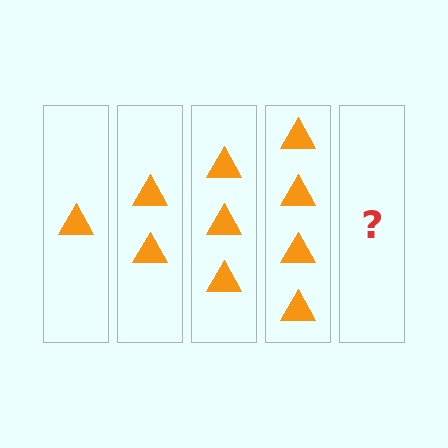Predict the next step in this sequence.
The next step is 5 triangles.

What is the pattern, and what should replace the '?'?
The pattern is that each step adds one more triangle. The '?' should be 5 triangles.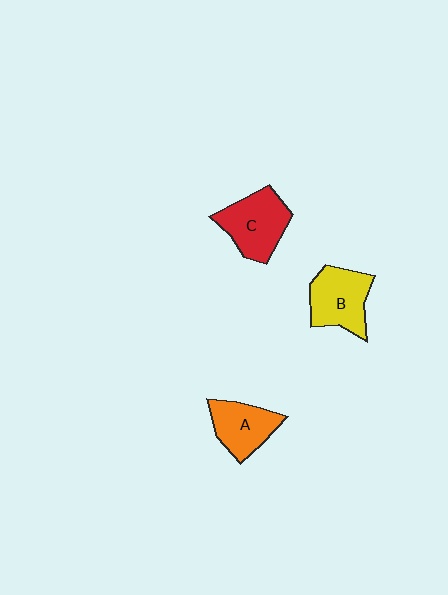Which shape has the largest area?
Shape C (red).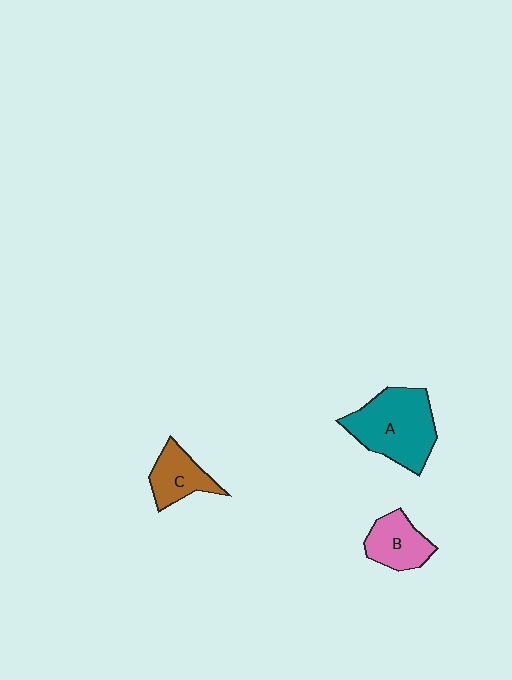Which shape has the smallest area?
Shape C (brown).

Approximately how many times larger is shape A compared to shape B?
Approximately 1.8 times.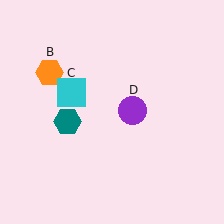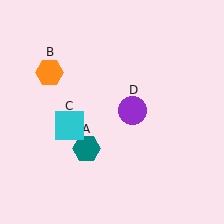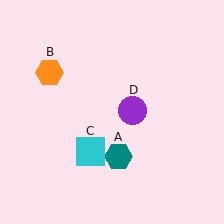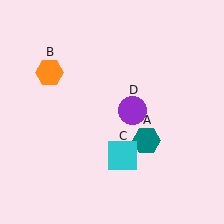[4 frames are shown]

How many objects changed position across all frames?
2 objects changed position: teal hexagon (object A), cyan square (object C).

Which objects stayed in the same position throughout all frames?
Orange hexagon (object B) and purple circle (object D) remained stationary.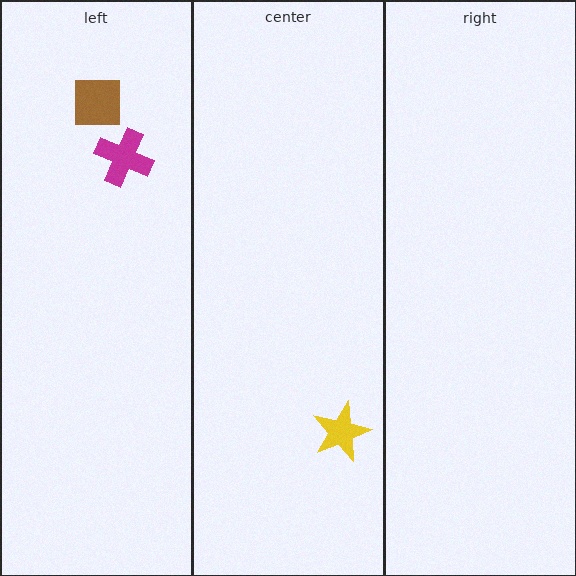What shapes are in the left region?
The magenta cross, the brown square.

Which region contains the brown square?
The left region.